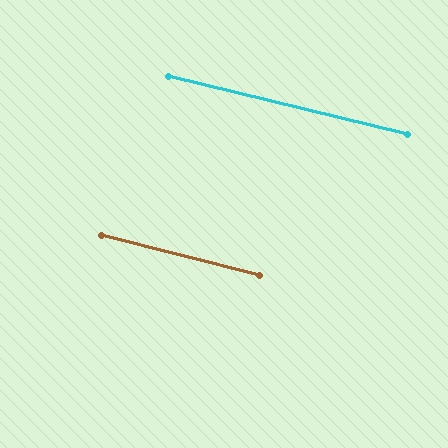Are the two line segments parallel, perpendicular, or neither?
Parallel — their directions differ by only 0.8°.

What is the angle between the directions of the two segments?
Approximately 1 degree.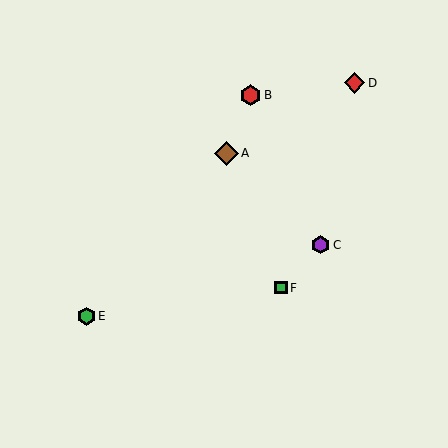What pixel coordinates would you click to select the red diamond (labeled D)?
Click at (354, 83) to select the red diamond D.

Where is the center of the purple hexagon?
The center of the purple hexagon is at (321, 245).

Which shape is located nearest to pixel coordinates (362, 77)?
The red diamond (labeled D) at (354, 83) is nearest to that location.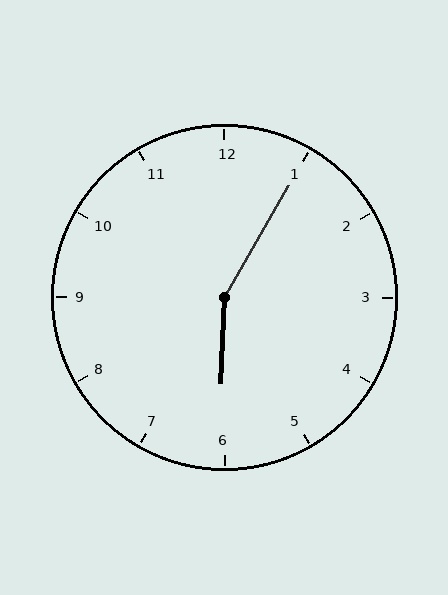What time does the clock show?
6:05.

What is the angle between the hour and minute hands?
Approximately 152 degrees.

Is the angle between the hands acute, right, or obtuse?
It is obtuse.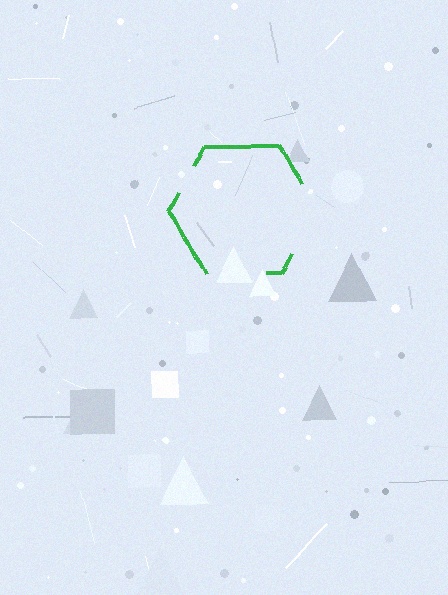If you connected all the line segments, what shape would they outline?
They would outline a hexagon.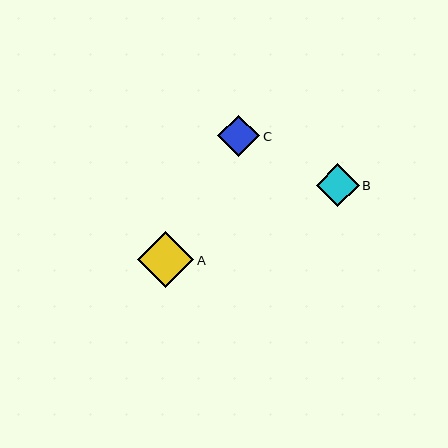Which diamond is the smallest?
Diamond C is the smallest with a size of approximately 42 pixels.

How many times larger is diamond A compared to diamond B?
Diamond A is approximately 1.3 times the size of diamond B.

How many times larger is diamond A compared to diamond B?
Diamond A is approximately 1.3 times the size of diamond B.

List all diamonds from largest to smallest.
From largest to smallest: A, B, C.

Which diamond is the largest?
Diamond A is the largest with a size of approximately 57 pixels.